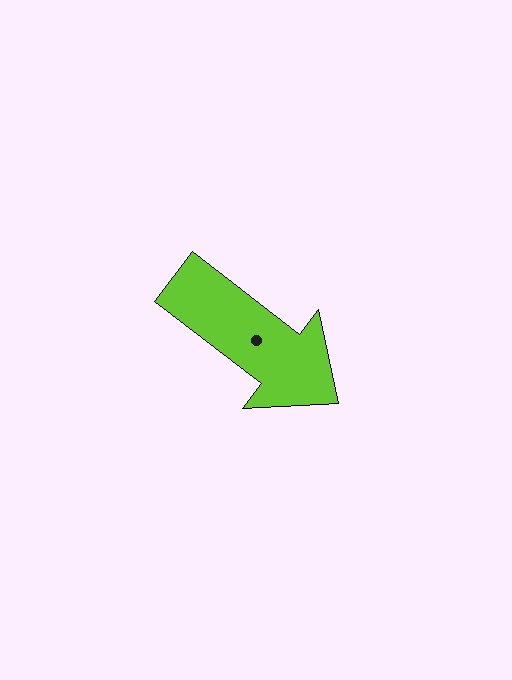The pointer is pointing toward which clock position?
Roughly 4 o'clock.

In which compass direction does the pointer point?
Southeast.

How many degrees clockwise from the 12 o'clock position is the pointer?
Approximately 127 degrees.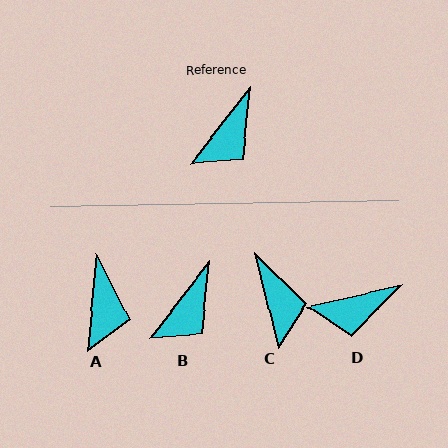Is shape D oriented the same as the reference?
No, it is off by about 39 degrees.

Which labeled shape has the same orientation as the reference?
B.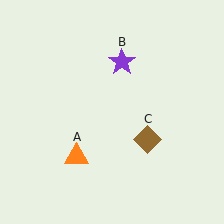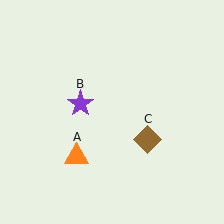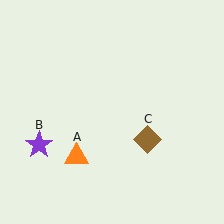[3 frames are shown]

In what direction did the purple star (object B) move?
The purple star (object B) moved down and to the left.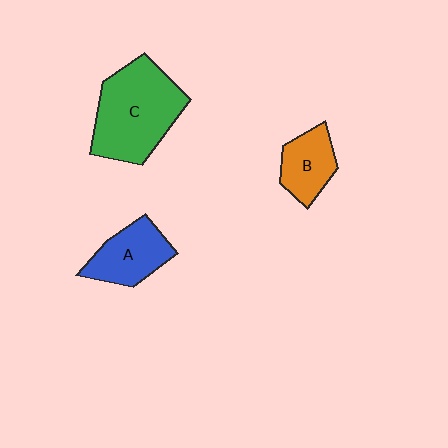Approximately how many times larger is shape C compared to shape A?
Approximately 1.8 times.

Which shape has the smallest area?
Shape B (orange).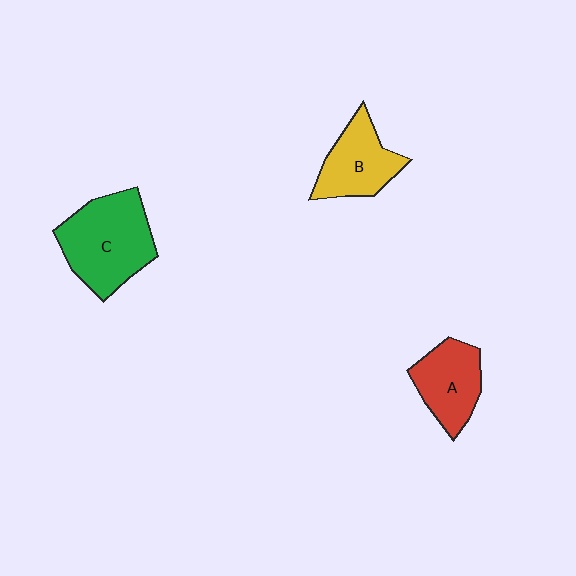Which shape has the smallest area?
Shape A (red).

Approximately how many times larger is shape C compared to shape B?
Approximately 1.5 times.